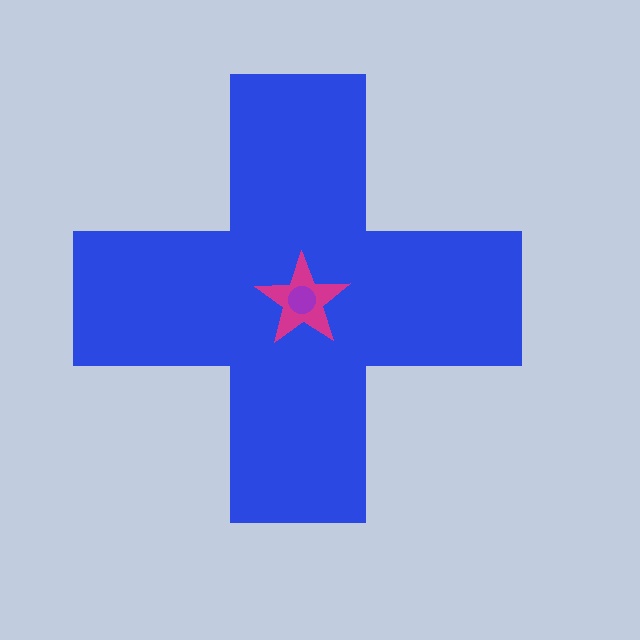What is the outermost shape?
The blue cross.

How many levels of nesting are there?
3.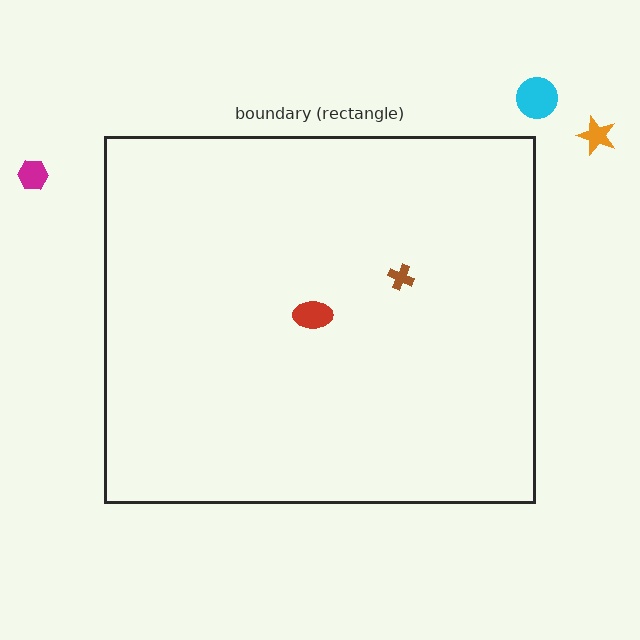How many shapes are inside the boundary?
2 inside, 3 outside.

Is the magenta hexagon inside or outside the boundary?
Outside.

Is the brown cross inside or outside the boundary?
Inside.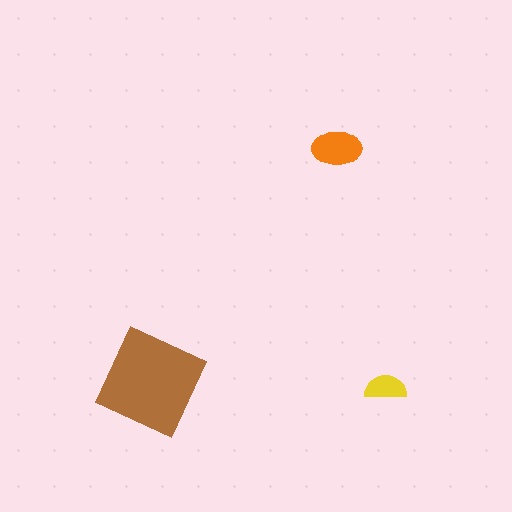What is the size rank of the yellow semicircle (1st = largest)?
3rd.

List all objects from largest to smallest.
The brown diamond, the orange ellipse, the yellow semicircle.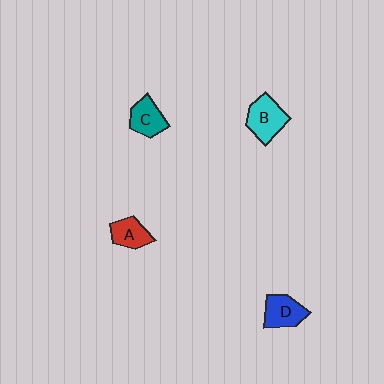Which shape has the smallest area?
Shape A (red).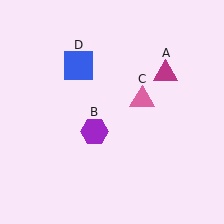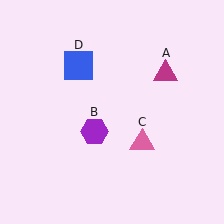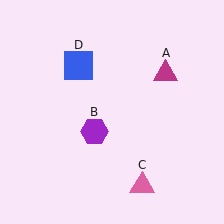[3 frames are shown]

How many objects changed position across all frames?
1 object changed position: pink triangle (object C).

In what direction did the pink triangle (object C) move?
The pink triangle (object C) moved down.